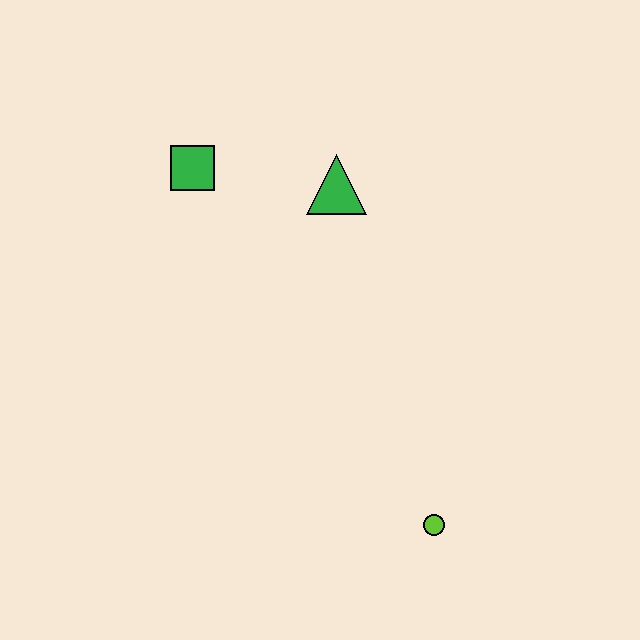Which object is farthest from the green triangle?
The lime circle is farthest from the green triangle.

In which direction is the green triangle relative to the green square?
The green triangle is to the right of the green square.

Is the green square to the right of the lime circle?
No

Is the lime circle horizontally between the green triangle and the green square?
No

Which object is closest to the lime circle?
The green triangle is closest to the lime circle.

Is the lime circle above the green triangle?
No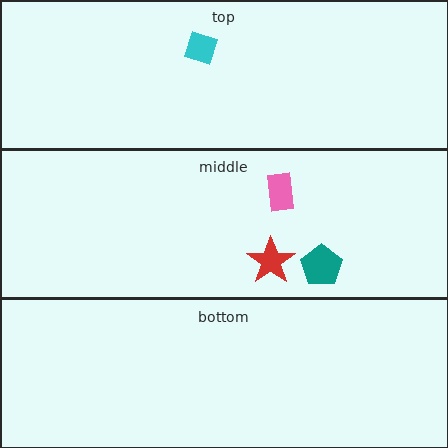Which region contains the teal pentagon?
The middle region.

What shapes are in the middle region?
The pink rectangle, the teal pentagon, the red star.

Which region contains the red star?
The middle region.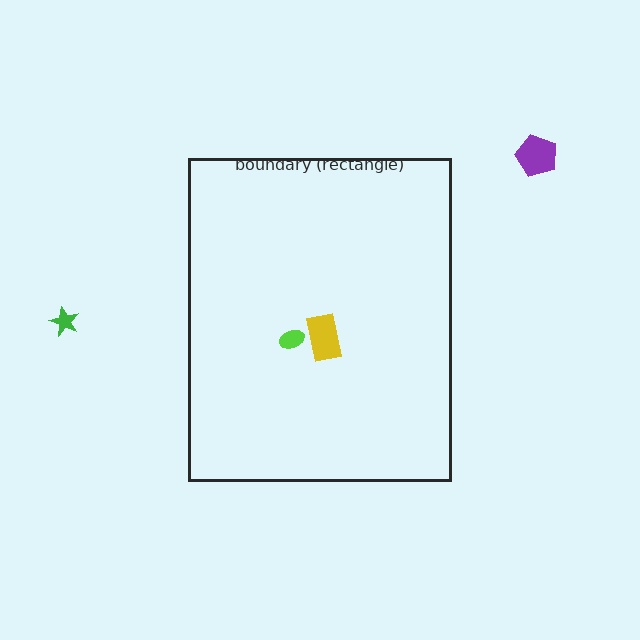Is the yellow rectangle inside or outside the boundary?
Inside.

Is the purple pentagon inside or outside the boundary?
Outside.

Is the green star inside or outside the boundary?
Outside.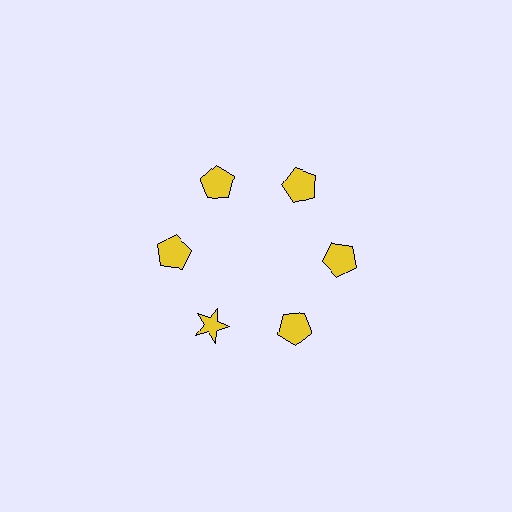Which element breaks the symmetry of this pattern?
The yellow star at roughly the 7 o'clock position breaks the symmetry. All other shapes are yellow pentagons.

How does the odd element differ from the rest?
It has a different shape: star instead of pentagon.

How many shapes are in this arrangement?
There are 6 shapes arranged in a ring pattern.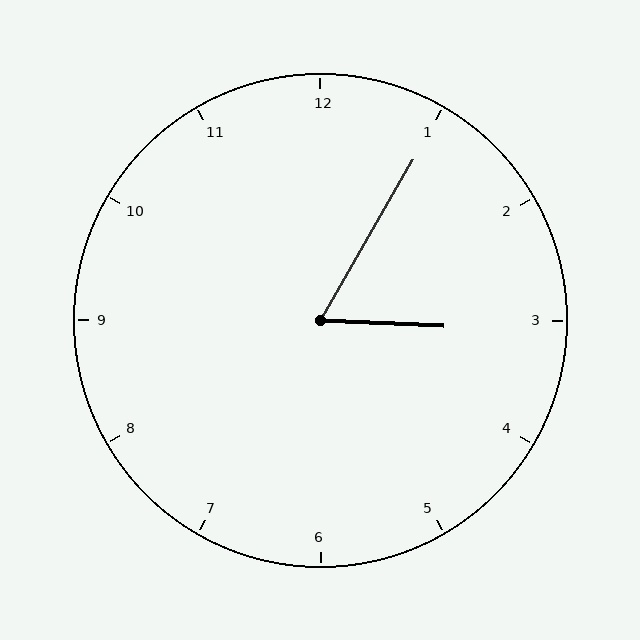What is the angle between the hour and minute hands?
Approximately 62 degrees.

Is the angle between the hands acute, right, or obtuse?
It is acute.